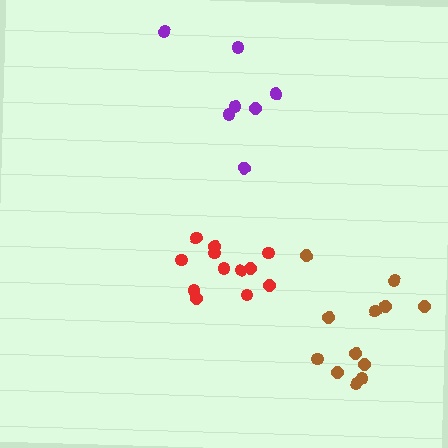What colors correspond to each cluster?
The clusters are colored: red, brown, purple.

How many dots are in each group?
Group 1: 12 dots, Group 2: 12 dots, Group 3: 7 dots (31 total).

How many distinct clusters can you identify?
There are 3 distinct clusters.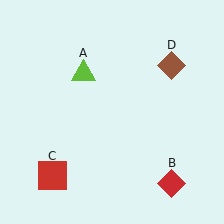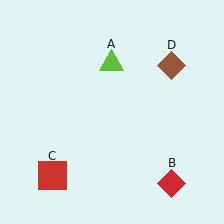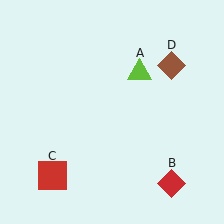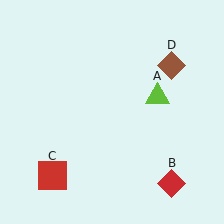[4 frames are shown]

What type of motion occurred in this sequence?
The lime triangle (object A) rotated clockwise around the center of the scene.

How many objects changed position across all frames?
1 object changed position: lime triangle (object A).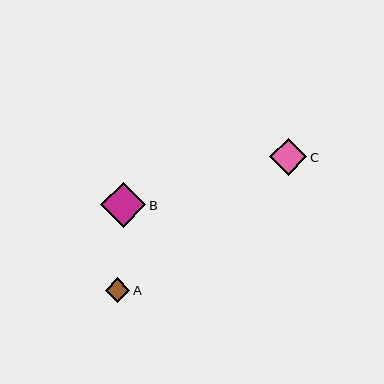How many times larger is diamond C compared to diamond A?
Diamond C is approximately 1.5 times the size of diamond A.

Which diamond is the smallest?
Diamond A is the smallest with a size of approximately 24 pixels.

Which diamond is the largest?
Diamond B is the largest with a size of approximately 45 pixels.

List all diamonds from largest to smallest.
From largest to smallest: B, C, A.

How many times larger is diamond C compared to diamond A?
Diamond C is approximately 1.5 times the size of diamond A.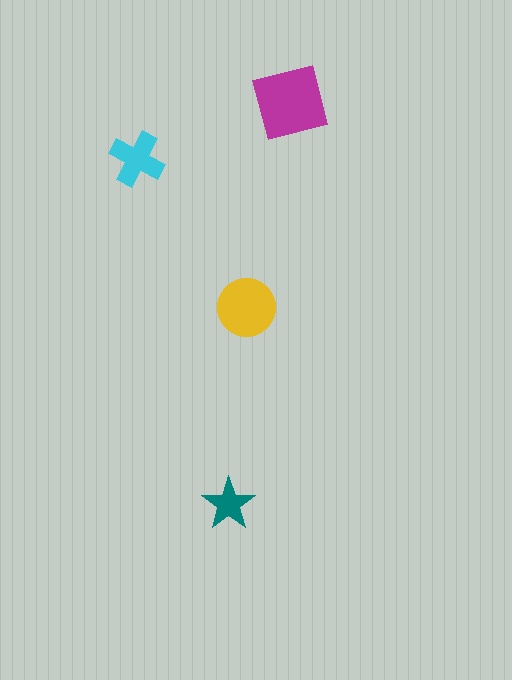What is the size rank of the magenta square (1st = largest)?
1st.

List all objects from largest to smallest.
The magenta square, the yellow circle, the cyan cross, the teal star.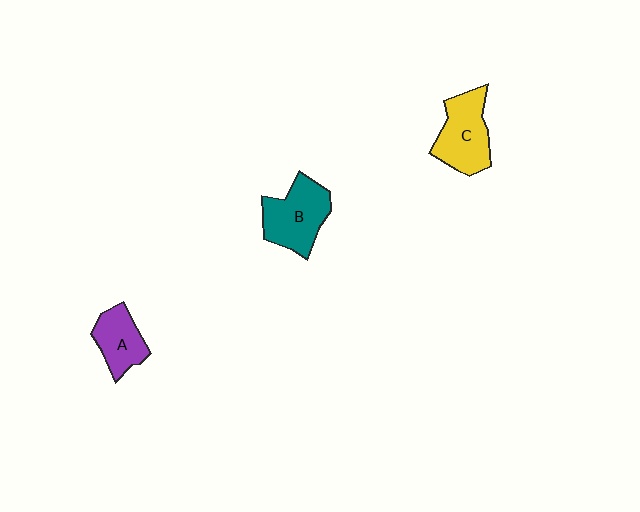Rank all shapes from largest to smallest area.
From largest to smallest: B (teal), C (yellow), A (purple).